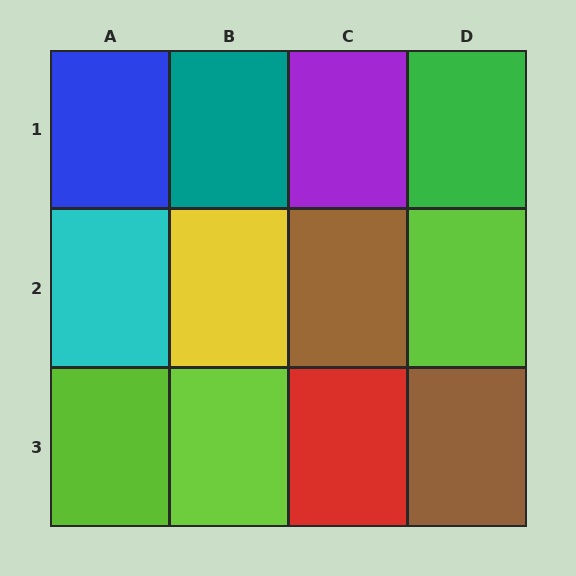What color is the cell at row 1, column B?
Teal.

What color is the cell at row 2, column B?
Yellow.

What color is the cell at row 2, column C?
Brown.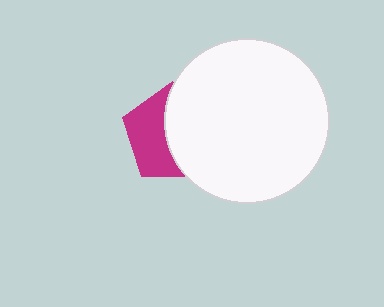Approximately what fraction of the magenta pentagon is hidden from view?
Roughly 55% of the magenta pentagon is hidden behind the white circle.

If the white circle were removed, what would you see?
You would see the complete magenta pentagon.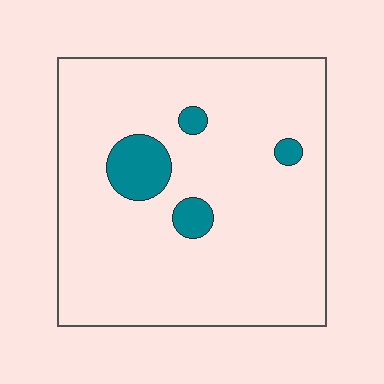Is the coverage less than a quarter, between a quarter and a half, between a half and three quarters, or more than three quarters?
Less than a quarter.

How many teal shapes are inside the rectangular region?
4.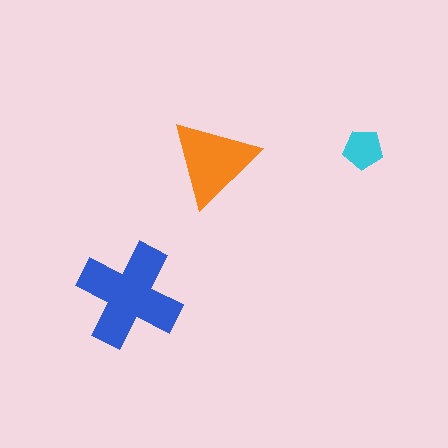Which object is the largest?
The blue cross.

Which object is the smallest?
The cyan pentagon.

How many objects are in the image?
There are 3 objects in the image.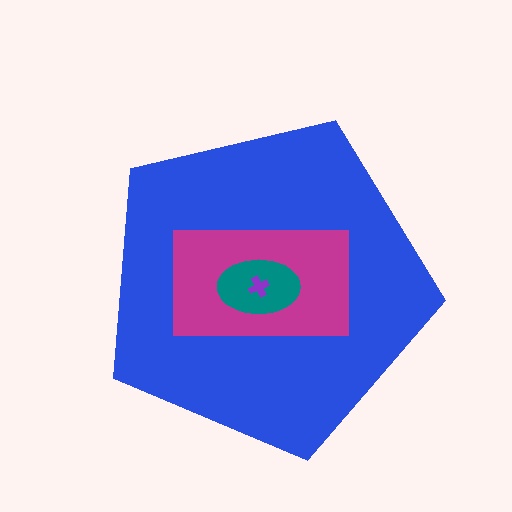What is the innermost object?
The purple cross.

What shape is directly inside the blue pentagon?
The magenta rectangle.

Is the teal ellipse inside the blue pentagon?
Yes.